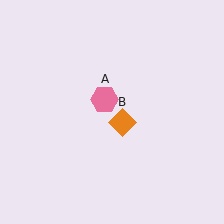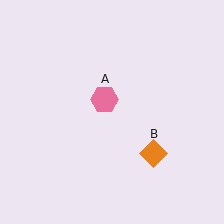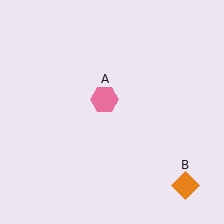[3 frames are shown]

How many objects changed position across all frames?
1 object changed position: orange diamond (object B).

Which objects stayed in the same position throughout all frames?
Pink hexagon (object A) remained stationary.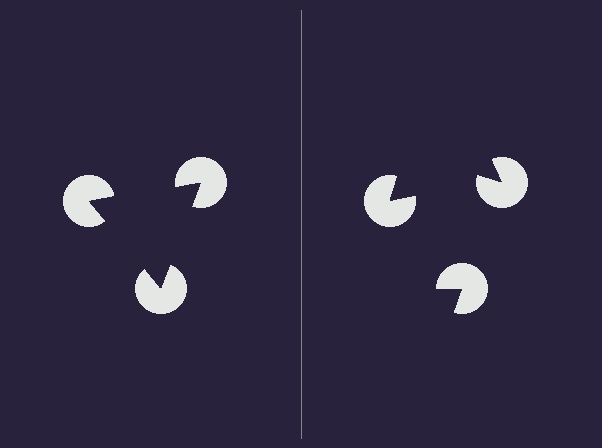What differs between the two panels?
The pac-man discs are positioned identically on both sides; only the wedge orientations differ. On the left they align to a triangle; on the right they are misaligned.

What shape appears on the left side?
An illusory triangle.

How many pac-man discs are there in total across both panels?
6 — 3 on each side.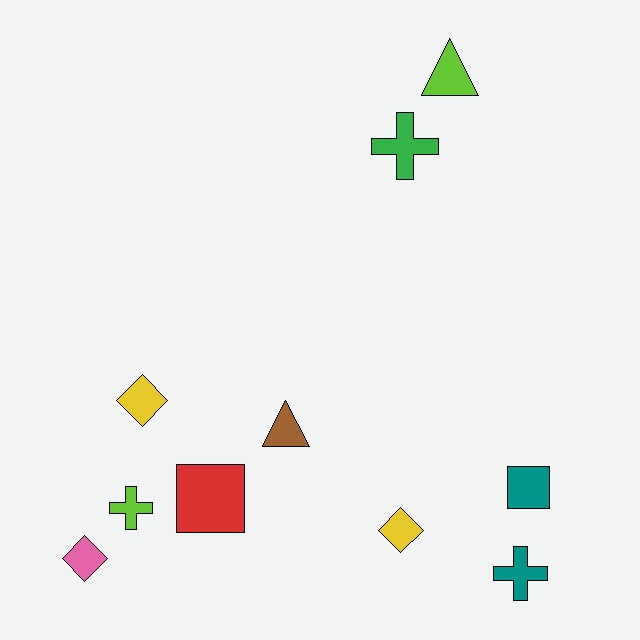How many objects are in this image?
There are 10 objects.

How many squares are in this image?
There are 2 squares.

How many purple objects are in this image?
There are no purple objects.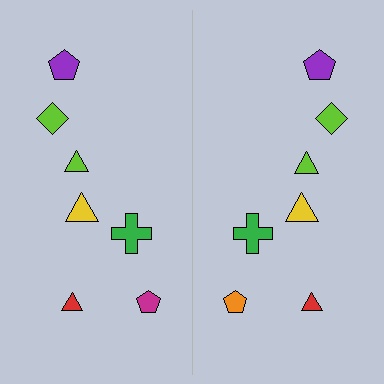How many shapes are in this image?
There are 14 shapes in this image.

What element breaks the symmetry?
The orange pentagon on the right side breaks the symmetry — its mirror counterpart is magenta.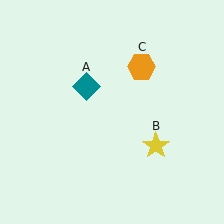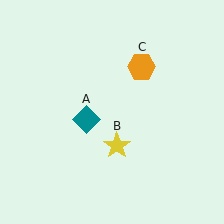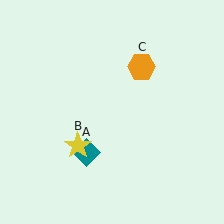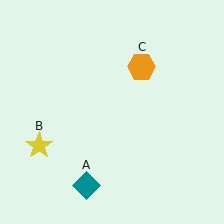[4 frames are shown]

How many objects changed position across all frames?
2 objects changed position: teal diamond (object A), yellow star (object B).